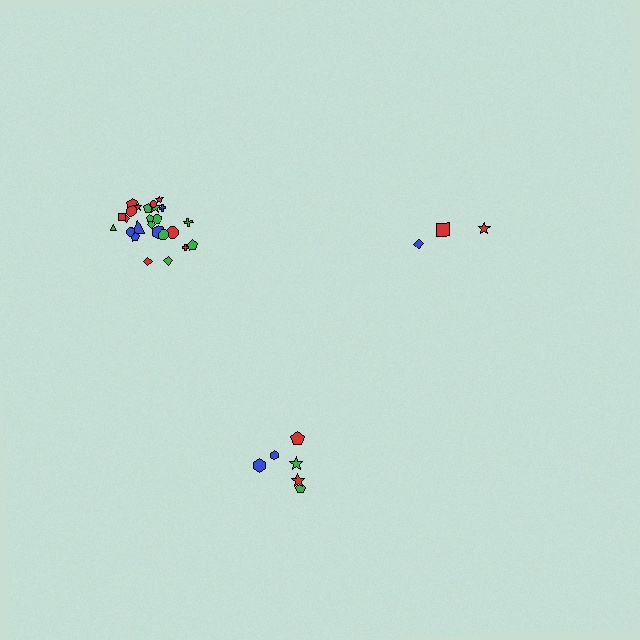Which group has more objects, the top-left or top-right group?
The top-left group.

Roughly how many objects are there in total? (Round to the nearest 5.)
Roughly 35 objects in total.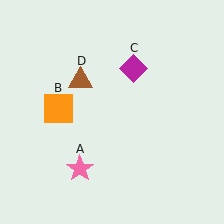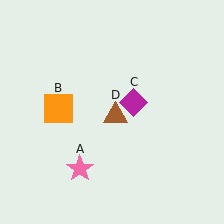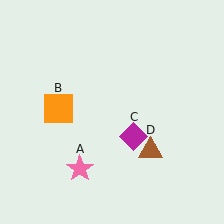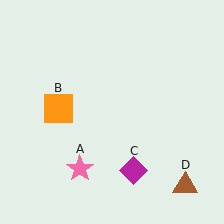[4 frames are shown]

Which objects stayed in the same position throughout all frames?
Pink star (object A) and orange square (object B) remained stationary.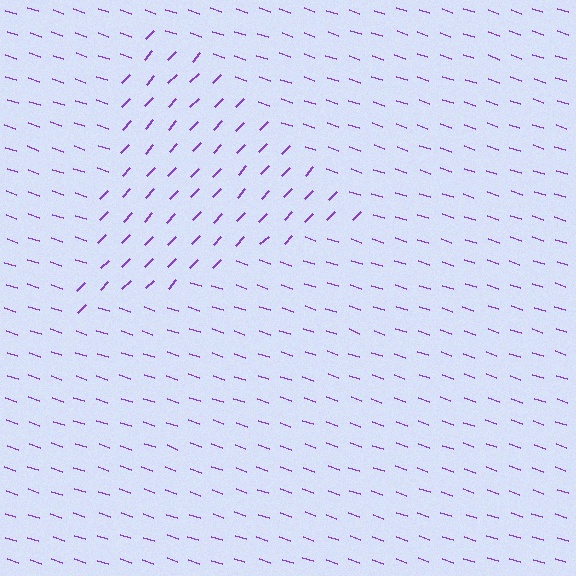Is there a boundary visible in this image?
Yes, there is a texture boundary formed by a change in line orientation.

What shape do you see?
I see a triangle.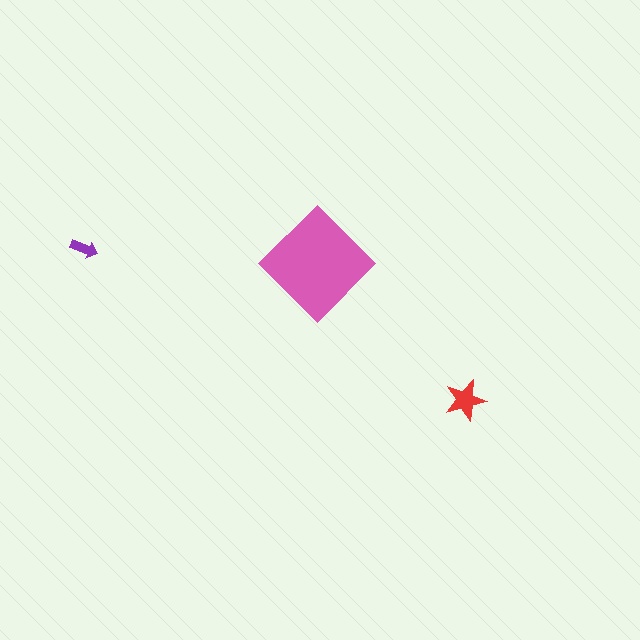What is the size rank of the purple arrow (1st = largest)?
3rd.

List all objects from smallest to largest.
The purple arrow, the red star, the pink diamond.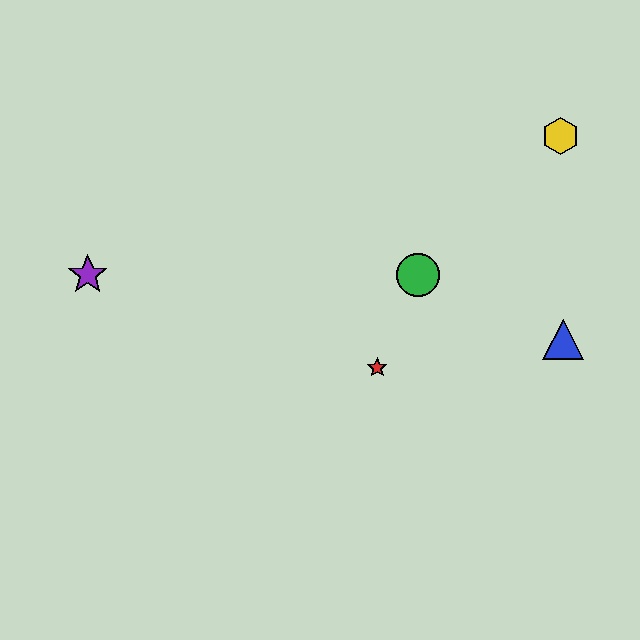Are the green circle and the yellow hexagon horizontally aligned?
No, the green circle is at y≈275 and the yellow hexagon is at y≈136.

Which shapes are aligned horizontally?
The green circle, the purple star are aligned horizontally.